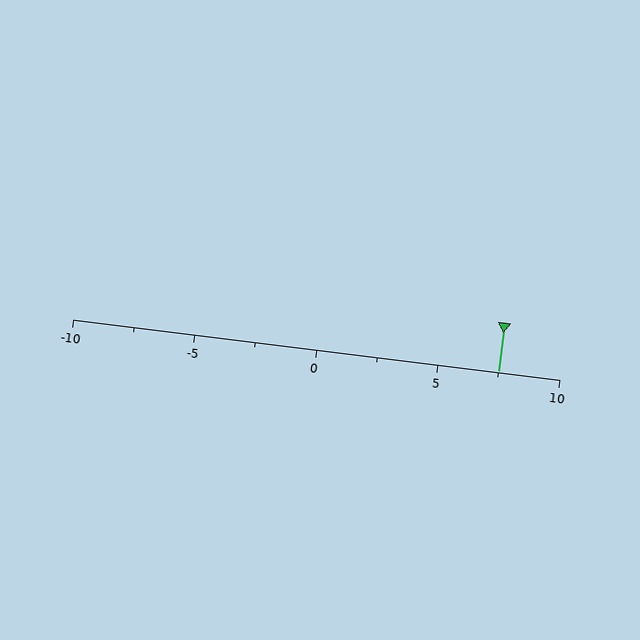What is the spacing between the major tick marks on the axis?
The major ticks are spaced 5 apart.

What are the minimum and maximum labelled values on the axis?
The axis runs from -10 to 10.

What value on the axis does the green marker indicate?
The marker indicates approximately 7.5.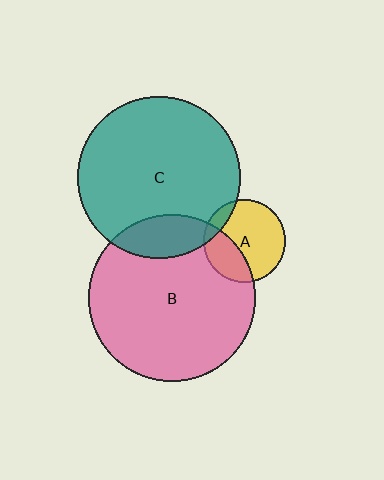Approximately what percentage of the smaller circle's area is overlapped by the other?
Approximately 10%.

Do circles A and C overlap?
Yes.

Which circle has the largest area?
Circle B (pink).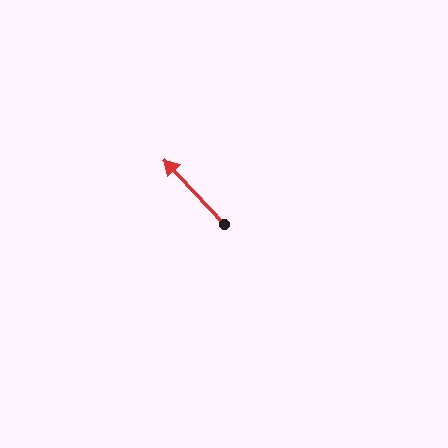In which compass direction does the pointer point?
Northwest.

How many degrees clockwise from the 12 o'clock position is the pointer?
Approximately 317 degrees.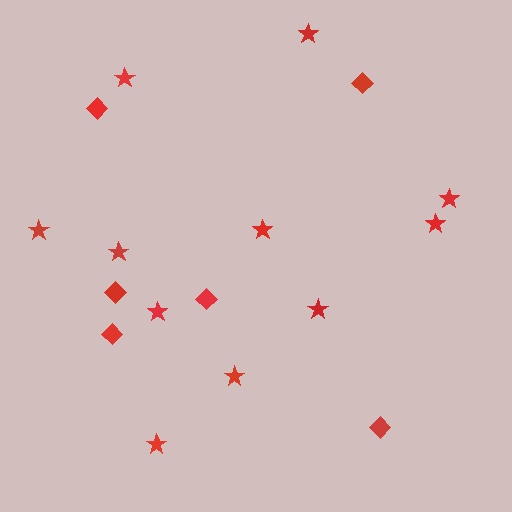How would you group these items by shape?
There are 2 groups: one group of diamonds (6) and one group of stars (11).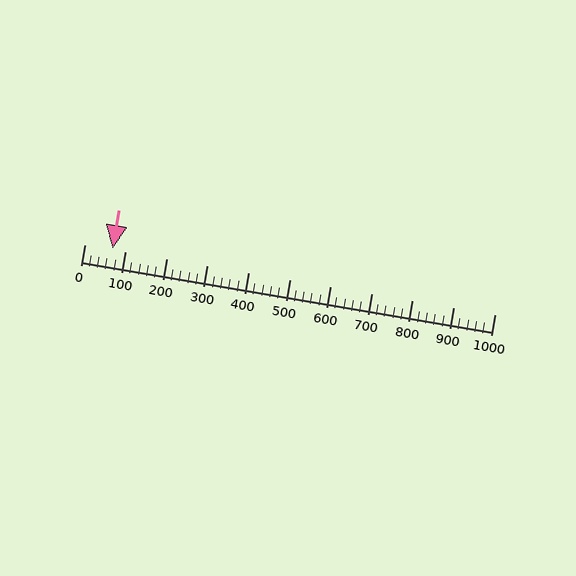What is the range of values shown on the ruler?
The ruler shows values from 0 to 1000.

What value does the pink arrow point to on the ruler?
The pink arrow points to approximately 69.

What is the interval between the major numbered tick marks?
The major tick marks are spaced 100 units apart.